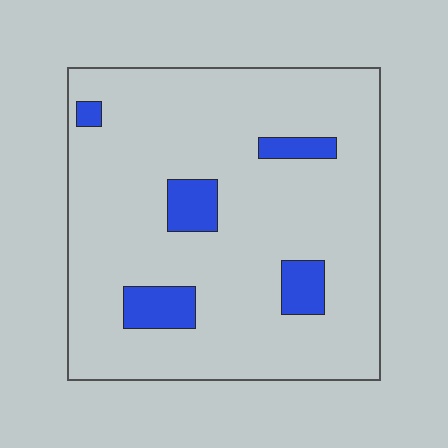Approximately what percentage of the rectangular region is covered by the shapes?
Approximately 10%.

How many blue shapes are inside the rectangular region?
5.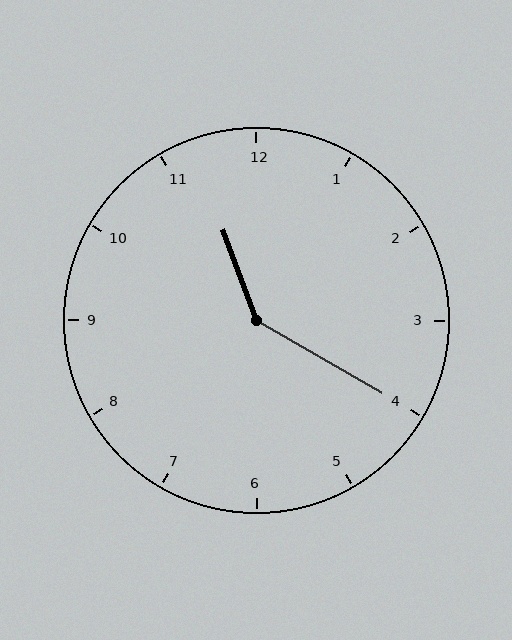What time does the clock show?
11:20.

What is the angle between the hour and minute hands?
Approximately 140 degrees.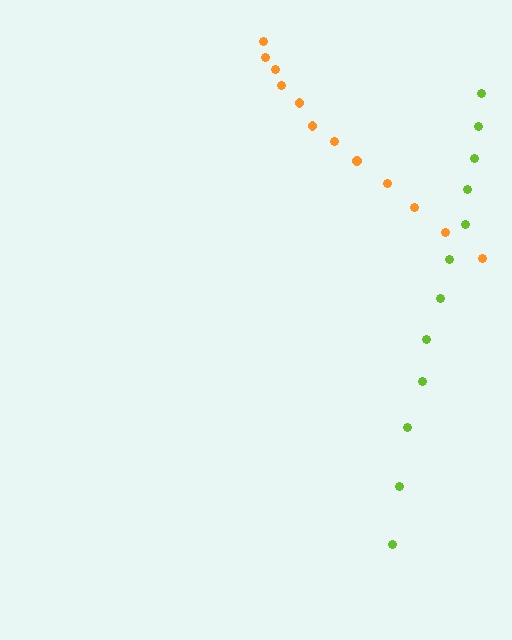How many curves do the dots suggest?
There are 2 distinct paths.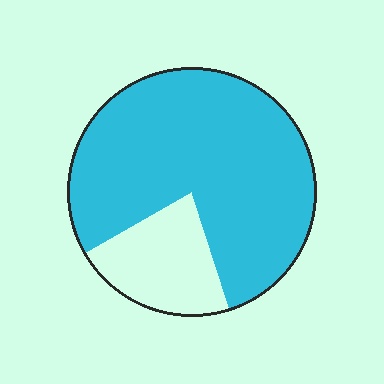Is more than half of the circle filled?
Yes.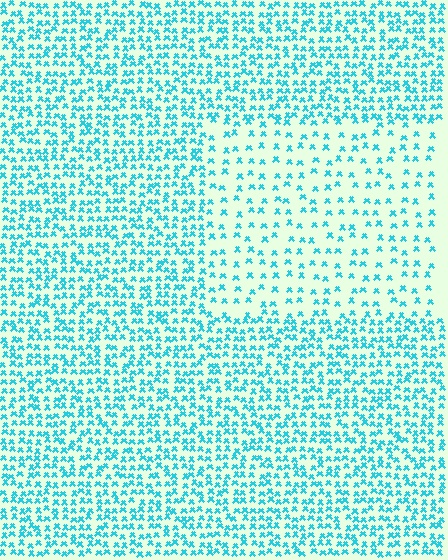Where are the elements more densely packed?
The elements are more densely packed outside the rectangle boundary.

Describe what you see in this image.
The image contains small cyan elements arranged at two different densities. A rectangle-shaped region is visible where the elements are less densely packed than the surrounding area.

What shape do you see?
I see a rectangle.